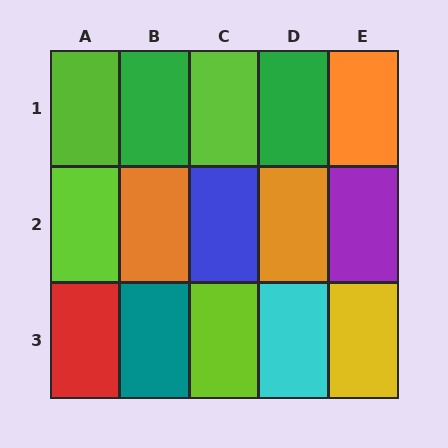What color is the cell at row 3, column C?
Lime.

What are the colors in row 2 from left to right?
Lime, orange, blue, orange, purple.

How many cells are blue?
1 cell is blue.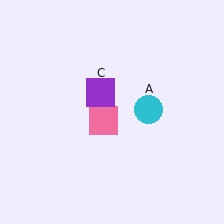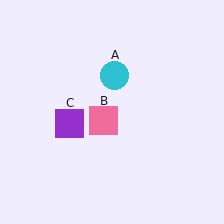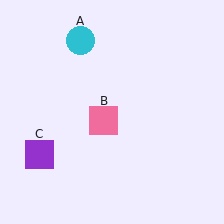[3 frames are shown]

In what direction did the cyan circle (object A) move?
The cyan circle (object A) moved up and to the left.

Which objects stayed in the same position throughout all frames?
Pink square (object B) remained stationary.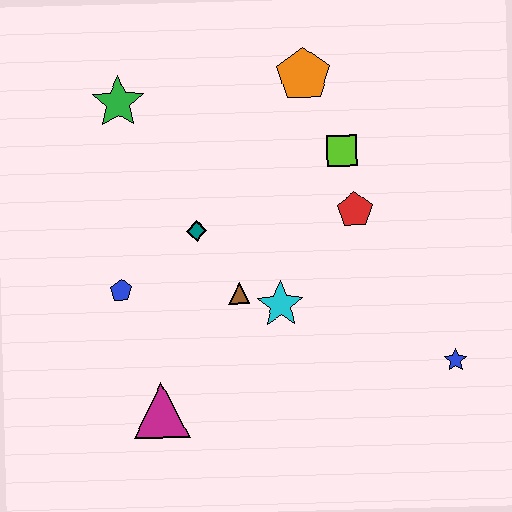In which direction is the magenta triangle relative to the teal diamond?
The magenta triangle is below the teal diamond.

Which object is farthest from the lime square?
The magenta triangle is farthest from the lime square.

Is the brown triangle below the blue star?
No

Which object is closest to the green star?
The teal diamond is closest to the green star.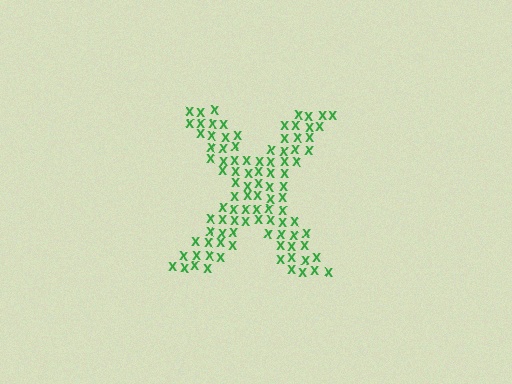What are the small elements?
The small elements are letter X's.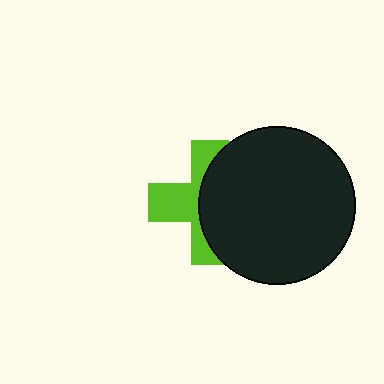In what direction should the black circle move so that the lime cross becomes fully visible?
The black circle should move right. That is the shortest direction to clear the overlap and leave the lime cross fully visible.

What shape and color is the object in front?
The object in front is a black circle.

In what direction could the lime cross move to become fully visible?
The lime cross could move left. That would shift it out from behind the black circle entirely.